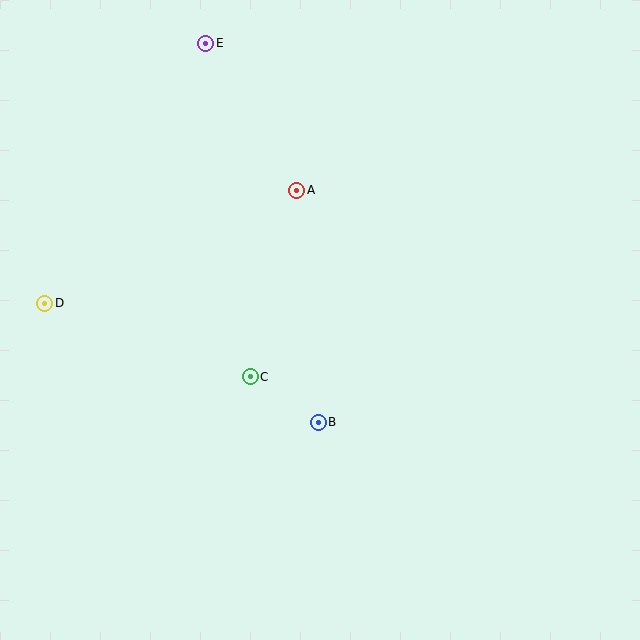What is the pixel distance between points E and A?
The distance between E and A is 173 pixels.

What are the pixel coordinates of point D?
Point D is at (45, 303).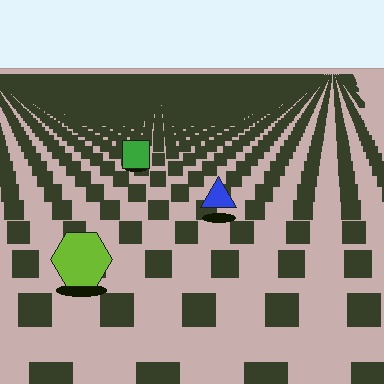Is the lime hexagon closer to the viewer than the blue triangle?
Yes. The lime hexagon is closer — you can tell from the texture gradient: the ground texture is coarser near it.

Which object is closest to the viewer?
The lime hexagon is closest. The texture marks near it are larger and more spread out.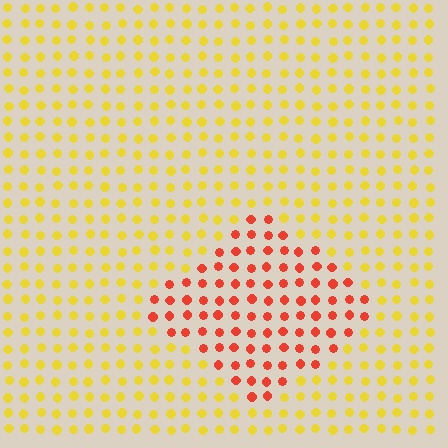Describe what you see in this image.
The image is filled with small yellow elements in a uniform arrangement. A diamond-shaped region is visible where the elements are tinted to a slightly different hue, forming a subtle color boundary.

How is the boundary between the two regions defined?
The boundary is defined purely by a slight shift in hue (about 49 degrees). Spacing, size, and orientation are identical on both sides.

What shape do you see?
I see a diamond.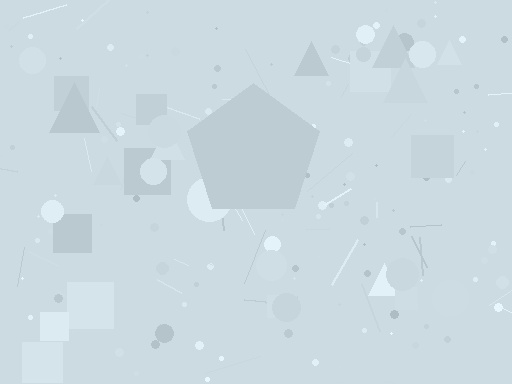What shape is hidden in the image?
A pentagon is hidden in the image.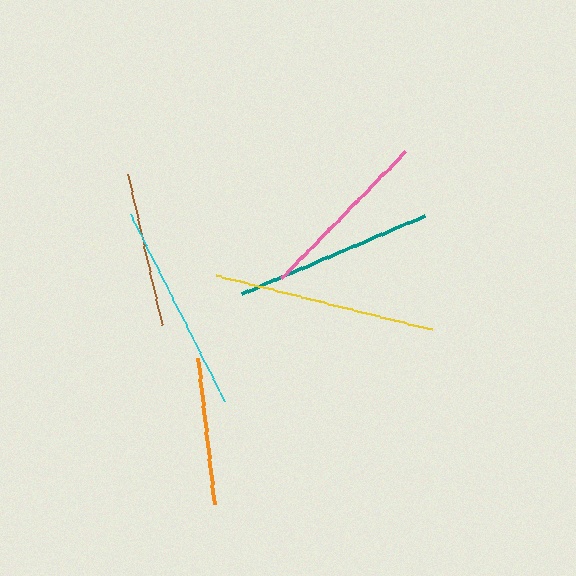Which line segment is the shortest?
The orange line is the shortest at approximately 148 pixels.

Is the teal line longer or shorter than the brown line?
The teal line is longer than the brown line.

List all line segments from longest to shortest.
From longest to shortest: yellow, cyan, teal, pink, brown, orange.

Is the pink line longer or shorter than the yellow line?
The yellow line is longer than the pink line.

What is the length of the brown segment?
The brown segment is approximately 155 pixels long.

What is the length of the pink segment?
The pink segment is approximately 177 pixels long.